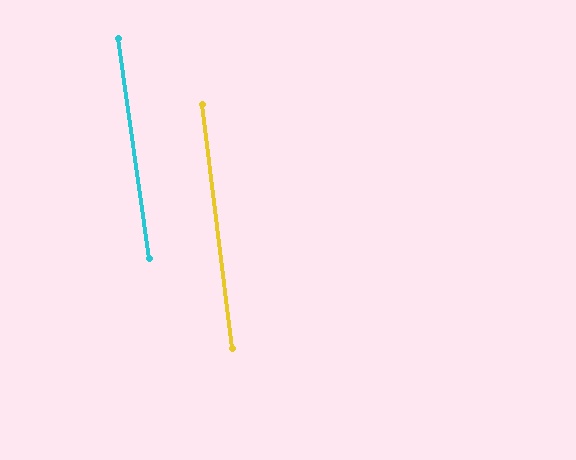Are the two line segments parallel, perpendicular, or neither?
Parallel — their directions differ by only 1.1°.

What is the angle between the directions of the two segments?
Approximately 1 degree.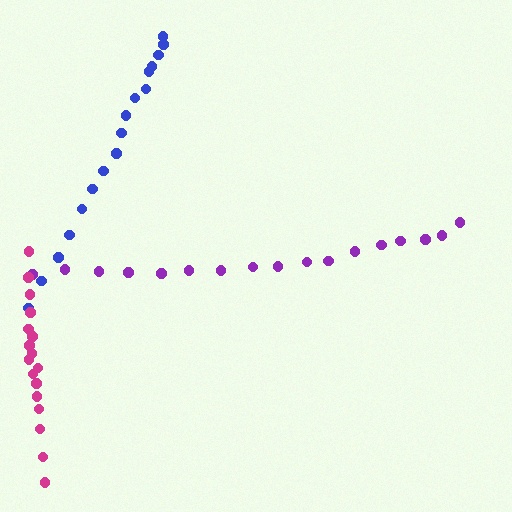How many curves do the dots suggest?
There are 3 distinct paths.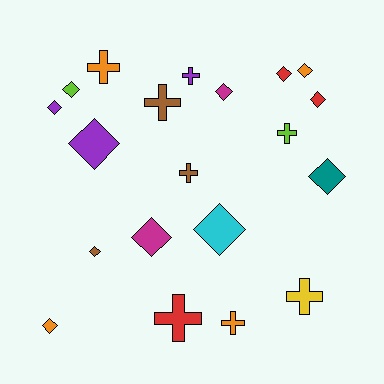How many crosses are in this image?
There are 8 crosses.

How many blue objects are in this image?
There are no blue objects.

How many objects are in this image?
There are 20 objects.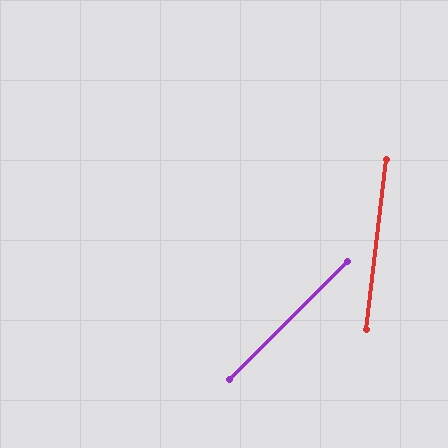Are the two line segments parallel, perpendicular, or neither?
Neither parallel nor perpendicular — they differ by about 38°.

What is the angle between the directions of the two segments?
Approximately 38 degrees.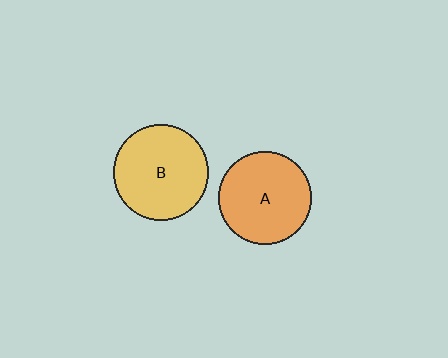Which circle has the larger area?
Circle B (yellow).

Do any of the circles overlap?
No, none of the circles overlap.